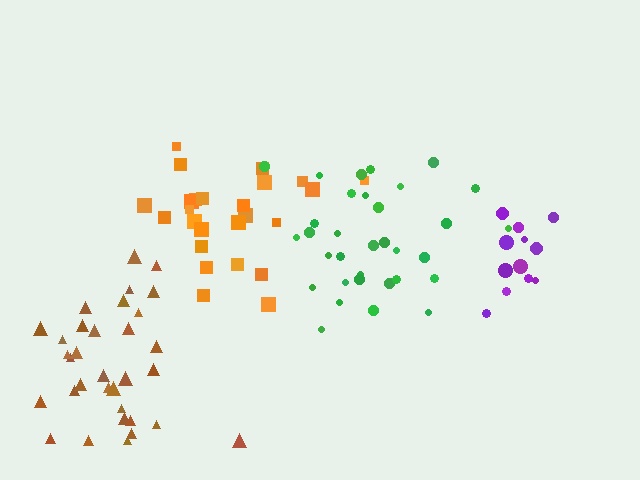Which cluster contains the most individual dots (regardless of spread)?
Brown (33).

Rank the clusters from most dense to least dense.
purple, green, brown, orange.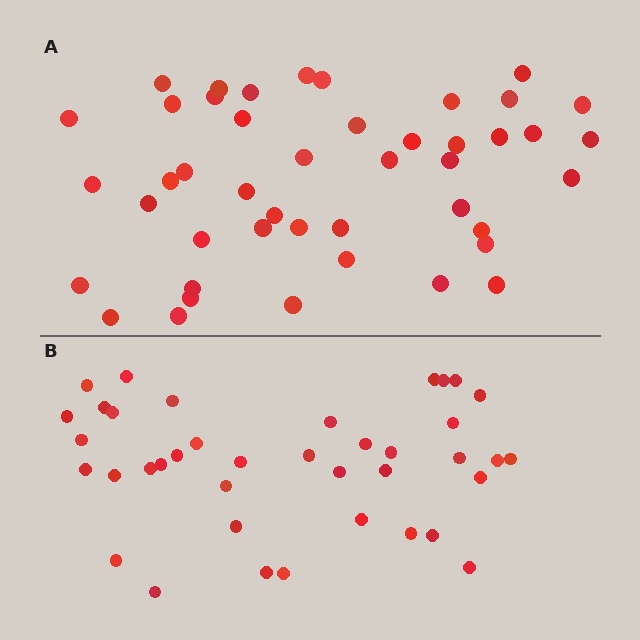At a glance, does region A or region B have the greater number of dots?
Region A (the top region) has more dots.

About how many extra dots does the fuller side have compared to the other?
Region A has about 6 more dots than region B.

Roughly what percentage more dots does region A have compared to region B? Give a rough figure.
About 15% more.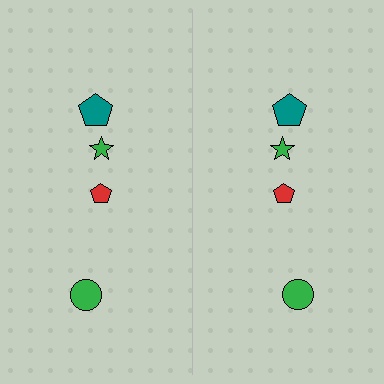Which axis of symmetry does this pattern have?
The pattern has a vertical axis of symmetry running through the center of the image.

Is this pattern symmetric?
Yes, this pattern has bilateral (reflection) symmetry.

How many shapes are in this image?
There are 8 shapes in this image.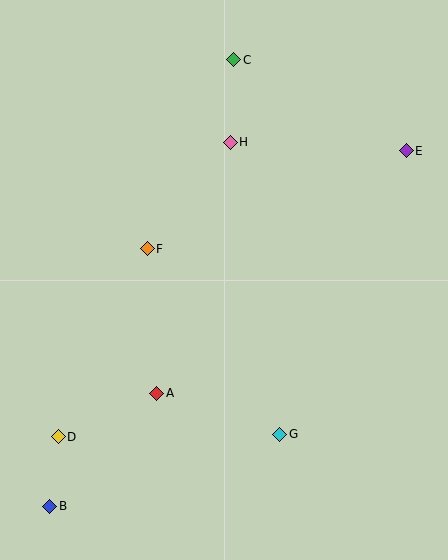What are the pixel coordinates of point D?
Point D is at (58, 437).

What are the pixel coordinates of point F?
Point F is at (147, 249).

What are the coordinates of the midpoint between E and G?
The midpoint between E and G is at (343, 292).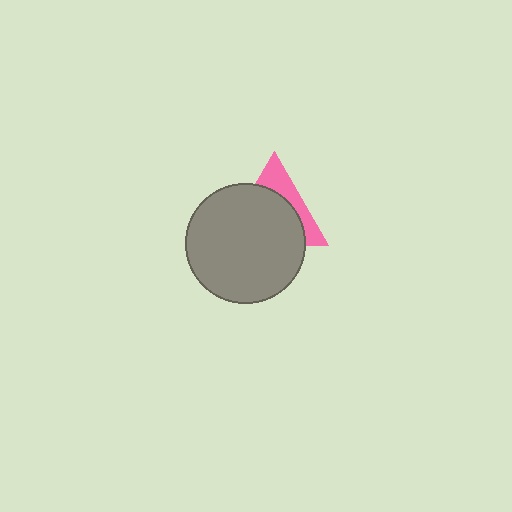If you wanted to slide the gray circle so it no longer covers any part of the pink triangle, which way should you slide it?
Slide it down — that is the most direct way to separate the two shapes.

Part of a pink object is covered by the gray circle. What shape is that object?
It is a triangle.